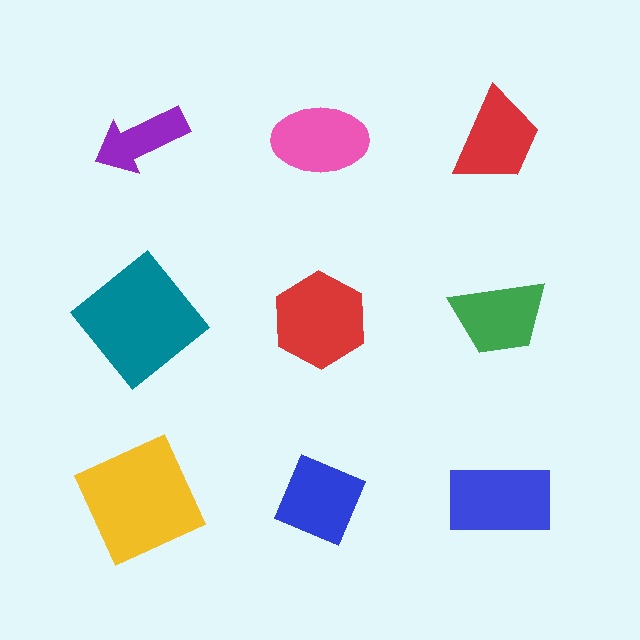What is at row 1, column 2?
A pink ellipse.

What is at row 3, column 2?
A blue diamond.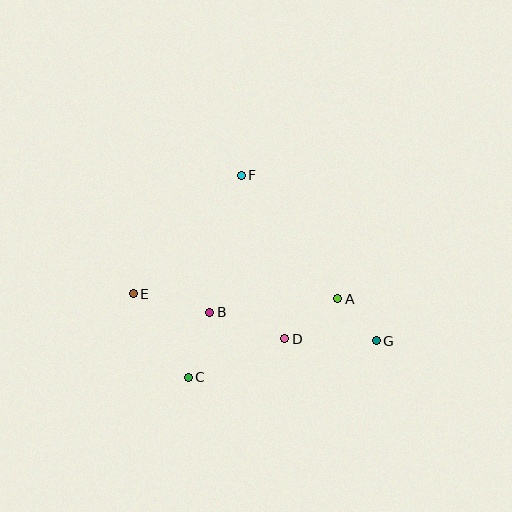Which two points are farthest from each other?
Points E and G are farthest from each other.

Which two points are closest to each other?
Points A and G are closest to each other.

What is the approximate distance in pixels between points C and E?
The distance between C and E is approximately 100 pixels.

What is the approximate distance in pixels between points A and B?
The distance between A and B is approximately 129 pixels.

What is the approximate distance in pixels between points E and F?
The distance between E and F is approximately 160 pixels.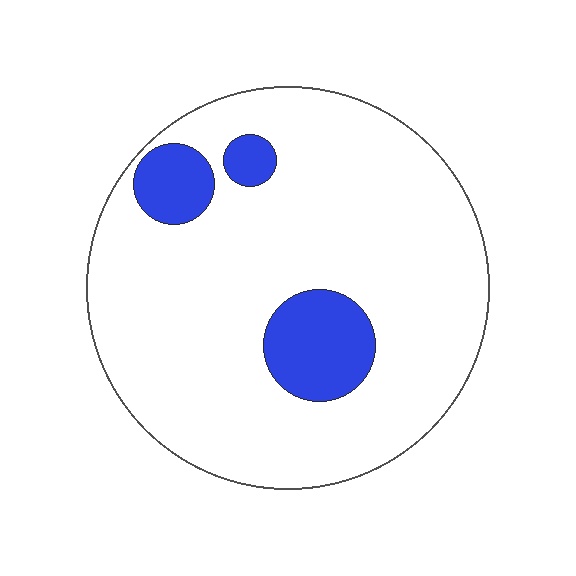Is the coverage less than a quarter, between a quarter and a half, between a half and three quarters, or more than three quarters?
Less than a quarter.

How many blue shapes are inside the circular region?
3.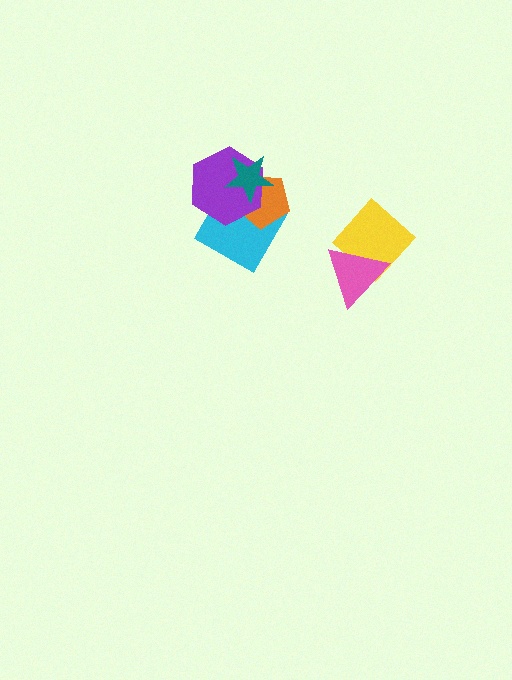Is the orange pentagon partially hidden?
Yes, it is partially covered by another shape.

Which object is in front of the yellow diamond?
The pink triangle is in front of the yellow diamond.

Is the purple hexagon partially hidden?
Yes, it is partially covered by another shape.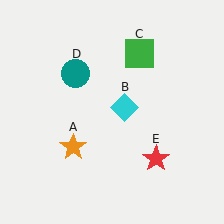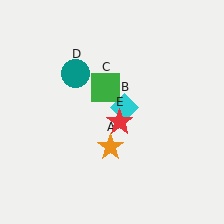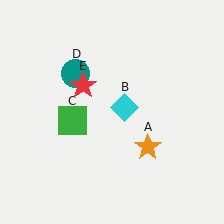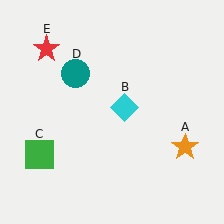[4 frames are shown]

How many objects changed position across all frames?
3 objects changed position: orange star (object A), green square (object C), red star (object E).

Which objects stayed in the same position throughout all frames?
Cyan diamond (object B) and teal circle (object D) remained stationary.